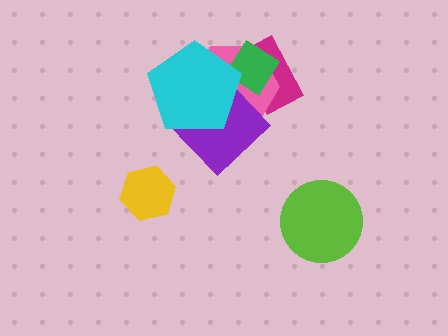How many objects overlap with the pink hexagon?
4 objects overlap with the pink hexagon.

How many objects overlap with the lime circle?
0 objects overlap with the lime circle.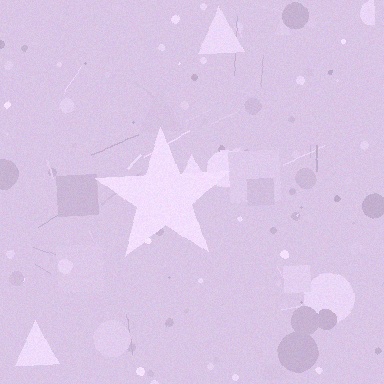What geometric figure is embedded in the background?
A star is embedded in the background.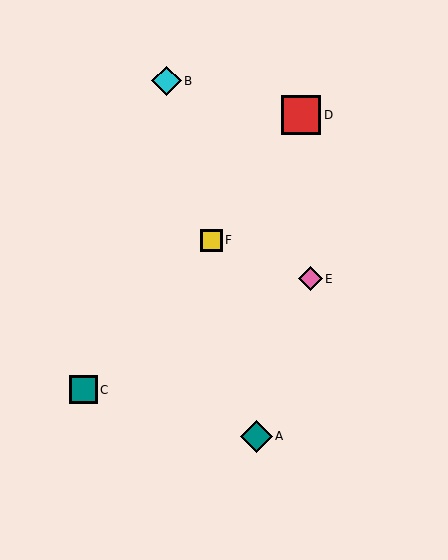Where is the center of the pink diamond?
The center of the pink diamond is at (310, 279).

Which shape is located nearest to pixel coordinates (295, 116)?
The red square (labeled D) at (301, 115) is nearest to that location.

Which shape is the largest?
The red square (labeled D) is the largest.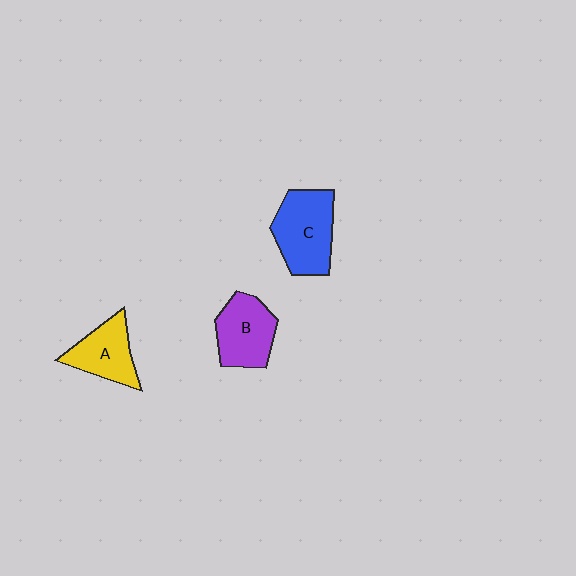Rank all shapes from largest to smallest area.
From largest to smallest: C (blue), B (purple), A (yellow).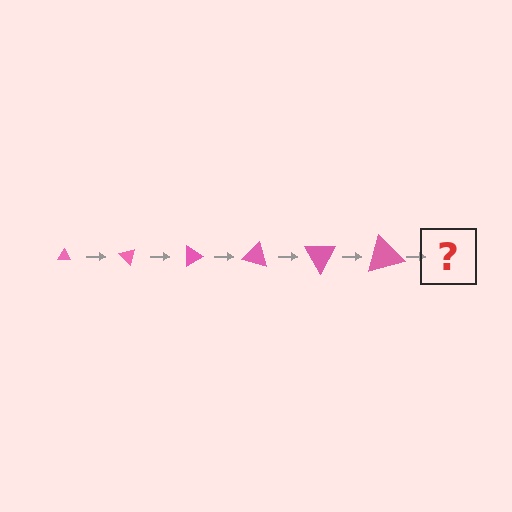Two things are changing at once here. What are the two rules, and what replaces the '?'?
The two rules are that the triangle grows larger each step and it rotates 45 degrees each step. The '?' should be a triangle, larger than the previous one and rotated 270 degrees from the start.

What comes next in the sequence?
The next element should be a triangle, larger than the previous one and rotated 270 degrees from the start.